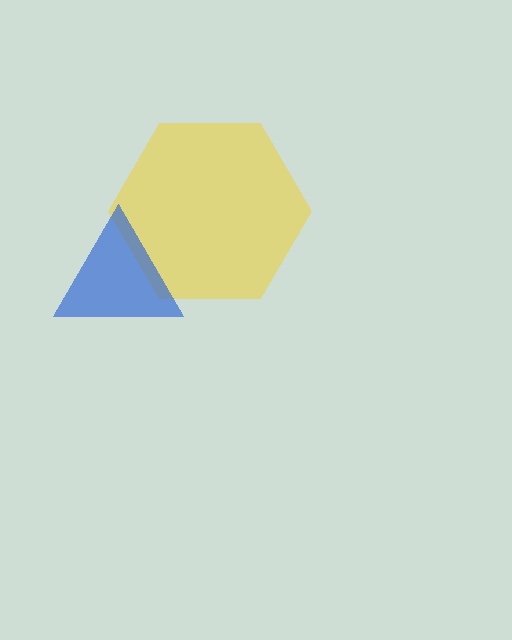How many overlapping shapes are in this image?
There are 2 overlapping shapes in the image.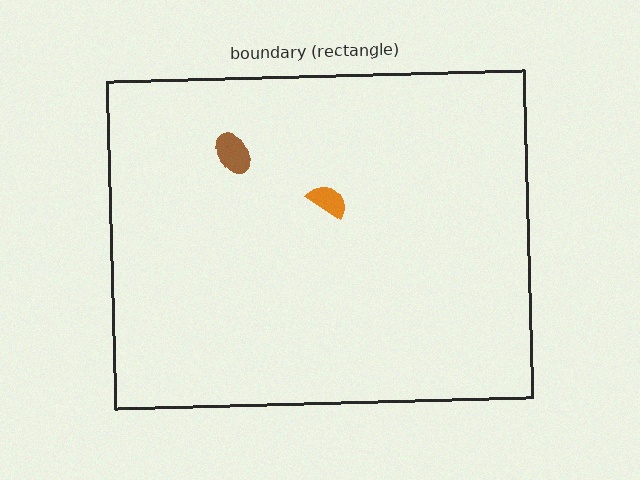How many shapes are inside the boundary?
2 inside, 0 outside.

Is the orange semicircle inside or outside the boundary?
Inside.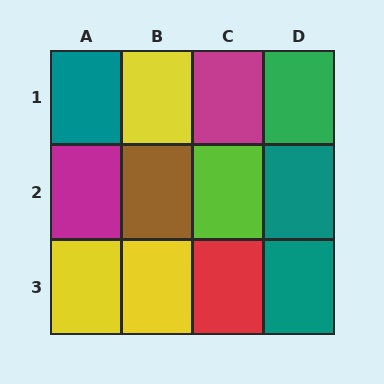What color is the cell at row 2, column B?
Brown.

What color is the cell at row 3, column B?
Yellow.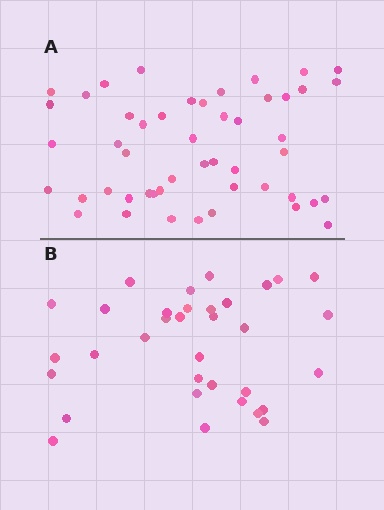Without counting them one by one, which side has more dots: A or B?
Region A (the top region) has more dots.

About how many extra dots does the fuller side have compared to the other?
Region A has approximately 15 more dots than region B.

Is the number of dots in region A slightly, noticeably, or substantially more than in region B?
Region A has noticeably more, but not dramatically so. The ratio is roughly 1.4 to 1.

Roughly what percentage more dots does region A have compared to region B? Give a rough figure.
About 45% more.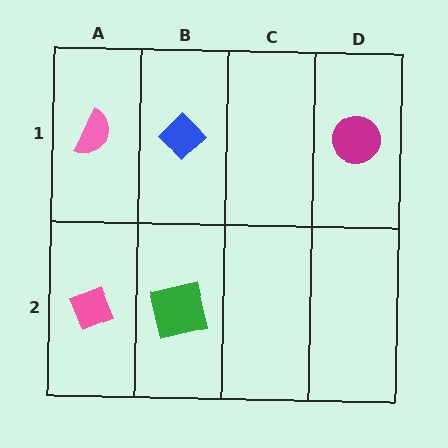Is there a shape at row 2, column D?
No, that cell is empty.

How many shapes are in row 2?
2 shapes.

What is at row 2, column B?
A green square.